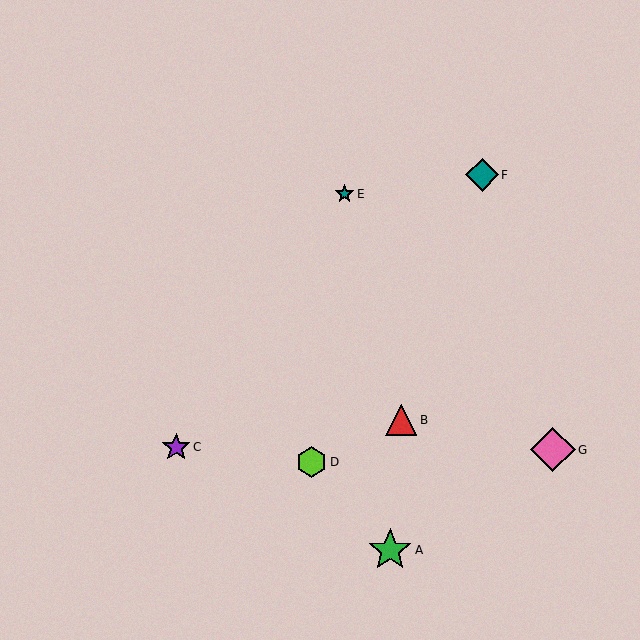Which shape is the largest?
The pink diamond (labeled G) is the largest.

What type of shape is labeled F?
Shape F is a teal diamond.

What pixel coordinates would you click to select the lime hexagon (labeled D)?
Click at (311, 462) to select the lime hexagon D.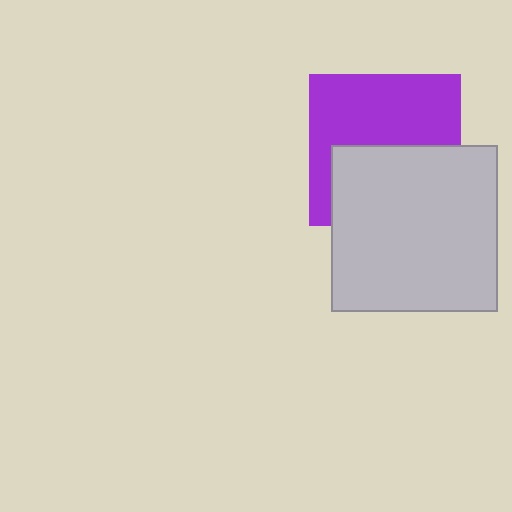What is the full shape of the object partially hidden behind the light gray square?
The partially hidden object is a purple square.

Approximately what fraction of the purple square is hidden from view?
Roughly 45% of the purple square is hidden behind the light gray square.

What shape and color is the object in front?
The object in front is a light gray square.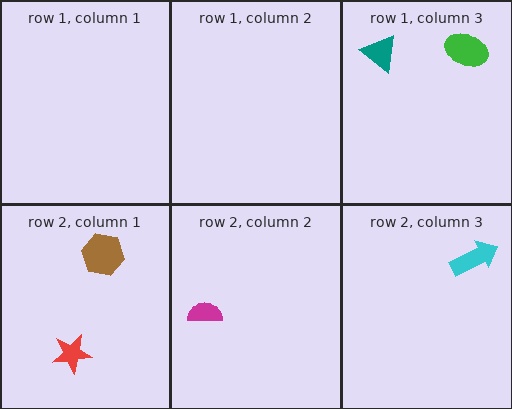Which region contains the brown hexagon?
The row 2, column 1 region.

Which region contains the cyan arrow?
The row 2, column 3 region.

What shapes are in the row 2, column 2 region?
The magenta semicircle.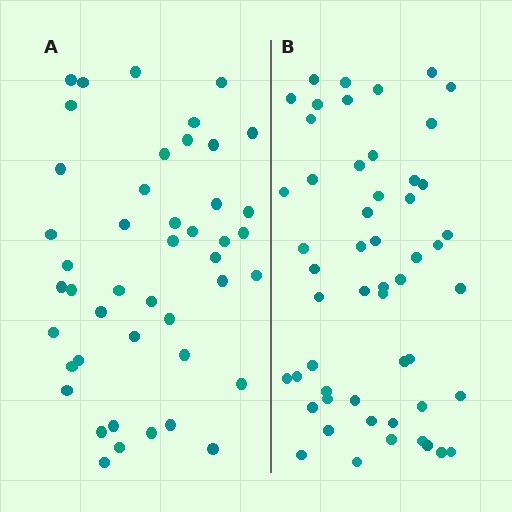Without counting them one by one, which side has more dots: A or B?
Region B (the right region) has more dots.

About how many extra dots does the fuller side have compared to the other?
Region B has roughly 8 or so more dots than region A.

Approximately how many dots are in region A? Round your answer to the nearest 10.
About 40 dots. (The exact count is 45, which rounds to 40.)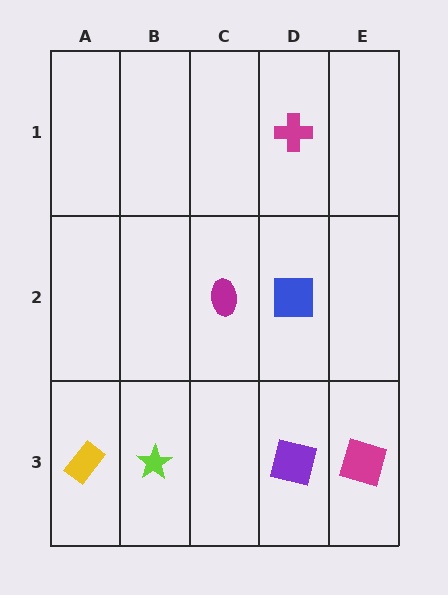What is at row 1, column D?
A magenta cross.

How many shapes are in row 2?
2 shapes.